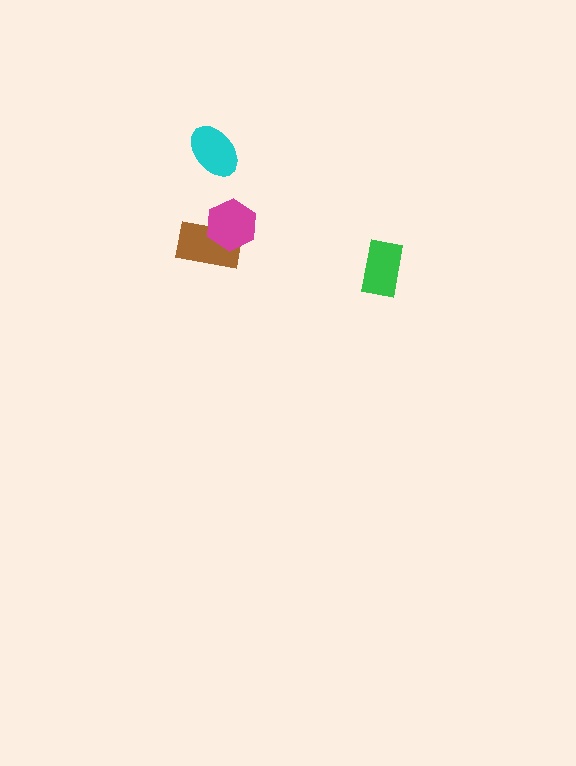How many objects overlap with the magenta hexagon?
1 object overlaps with the magenta hexagon.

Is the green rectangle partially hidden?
No, no other shape covers it.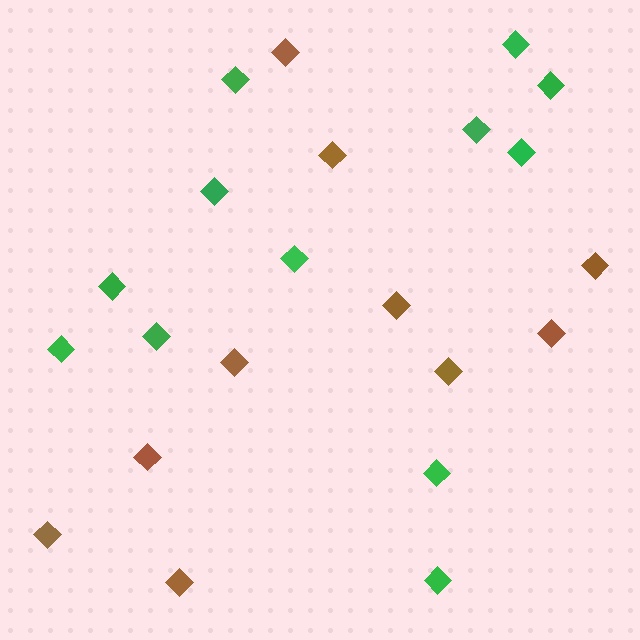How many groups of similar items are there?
There are 2 groups: one group of green diamonds (12) and one group of brown diamonds (10).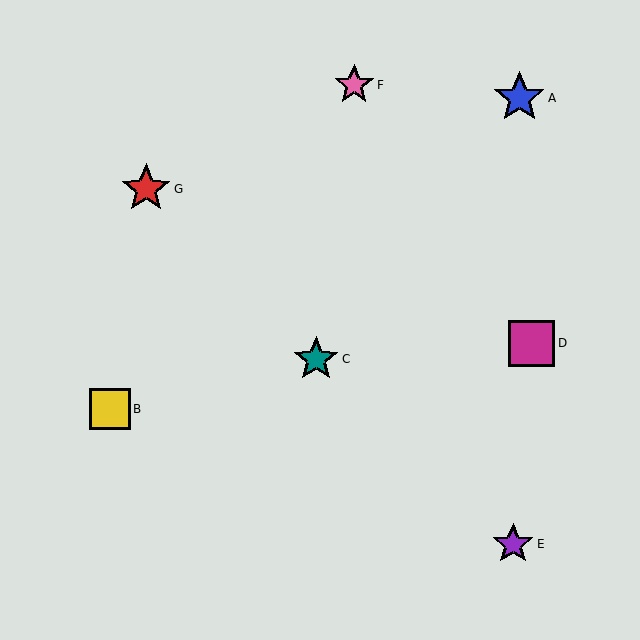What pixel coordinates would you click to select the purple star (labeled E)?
Click at (513, 544) to select the purple star E.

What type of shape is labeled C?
Shape C is a teal star.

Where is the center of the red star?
The center of the red star is at (146, 189).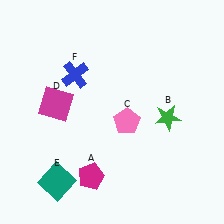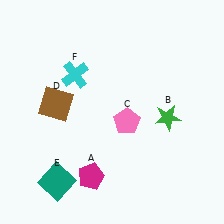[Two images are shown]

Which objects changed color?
D changed from magenta to brown. F changed from blue to cyan.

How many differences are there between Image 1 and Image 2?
There are 2 differences between the two images.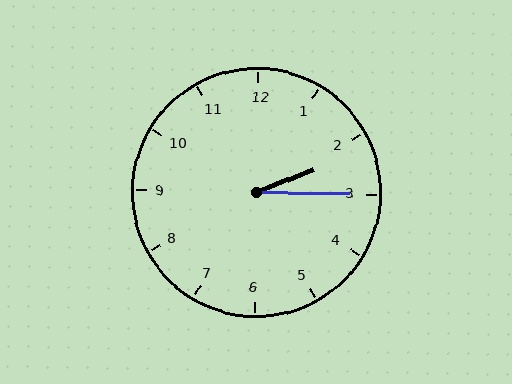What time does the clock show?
2:15.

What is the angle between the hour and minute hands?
Approximately 22 degrees.